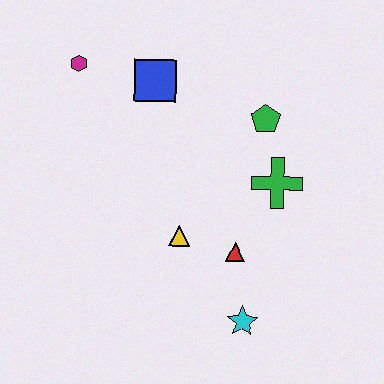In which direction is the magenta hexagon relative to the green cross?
The magenta hexagon is to the left of the green cross.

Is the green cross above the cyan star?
Yes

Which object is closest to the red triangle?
The yellow triangle is closest to the red triangle.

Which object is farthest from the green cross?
The magenta hexagon is farthest from the green cross.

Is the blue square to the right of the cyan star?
No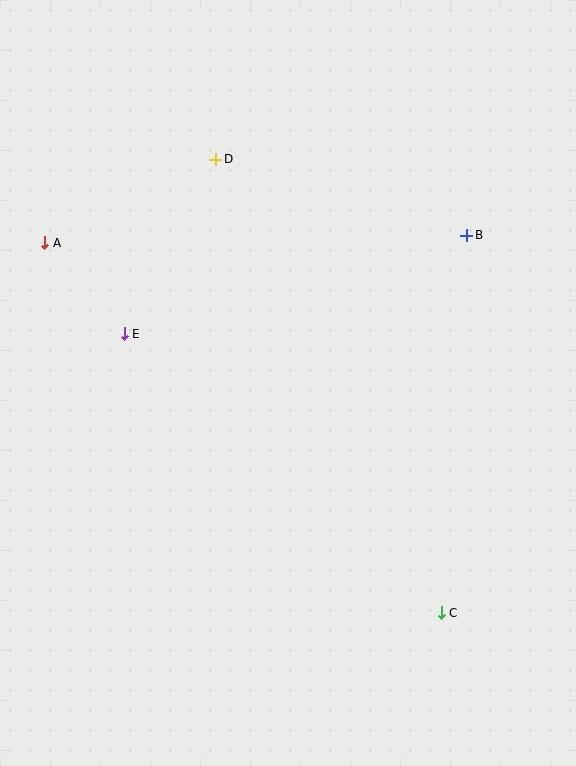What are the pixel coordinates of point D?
Point D is at (216, 159).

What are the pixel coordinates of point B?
Point B is at (467, 235).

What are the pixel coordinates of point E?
Point E is at (124, 334).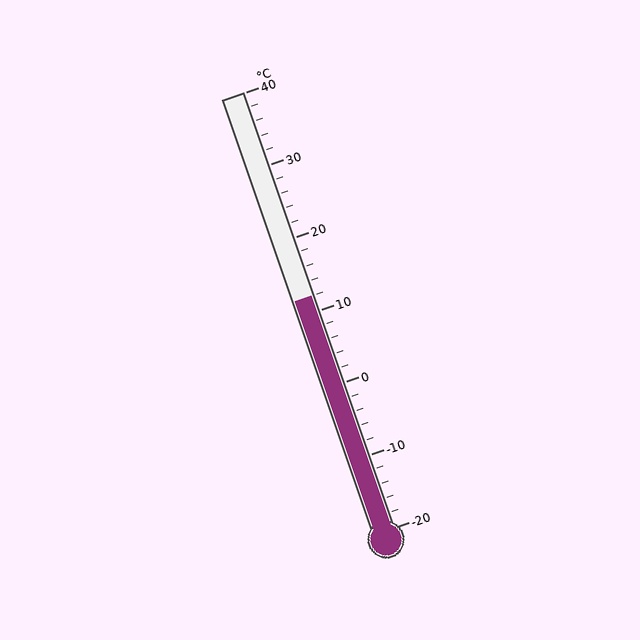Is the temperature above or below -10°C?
The temperature is above -10°C.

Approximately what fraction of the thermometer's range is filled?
The thermometer is filled to approximately 55% of its range.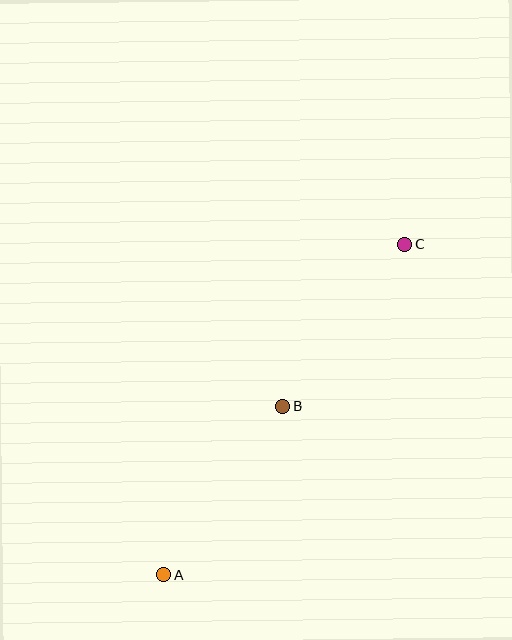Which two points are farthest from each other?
Points A and C are farthest from each other.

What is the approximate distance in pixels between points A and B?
The distance between A and B is approximately 207 pixels.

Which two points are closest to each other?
Points B and C are closest to each other.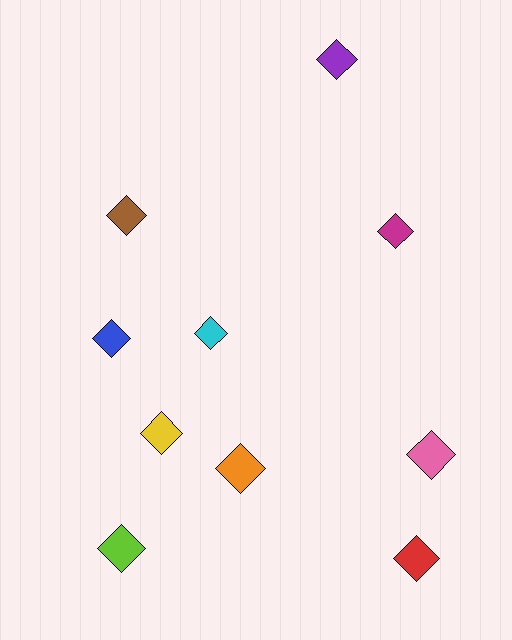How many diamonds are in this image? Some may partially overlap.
There are 10 diamonds.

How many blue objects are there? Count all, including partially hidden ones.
There is 1 blue object.